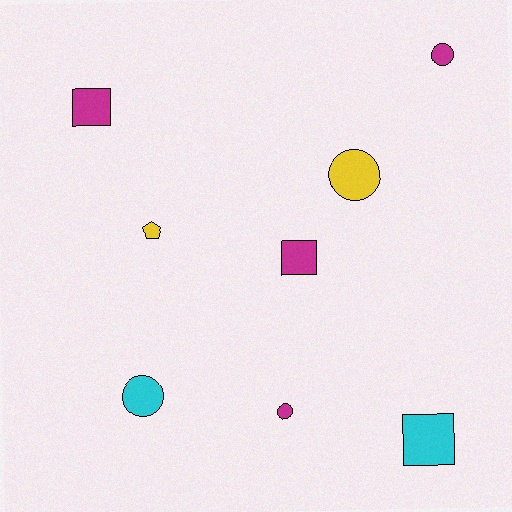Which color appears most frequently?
Magenta, with 4 objects.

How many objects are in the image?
There are 8 objects.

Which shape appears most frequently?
Circle, with 4 objects.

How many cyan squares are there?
There is 1 cyan square.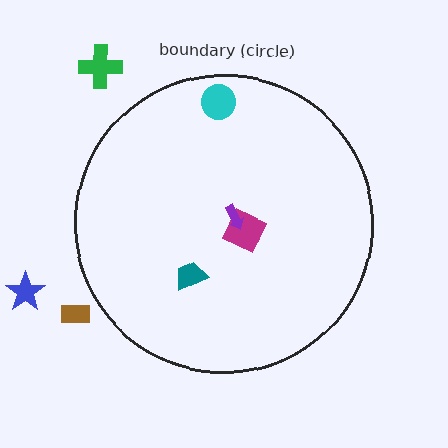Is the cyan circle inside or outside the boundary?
Inside.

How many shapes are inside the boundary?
4 inside, 3 outside.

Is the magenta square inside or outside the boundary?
Inside.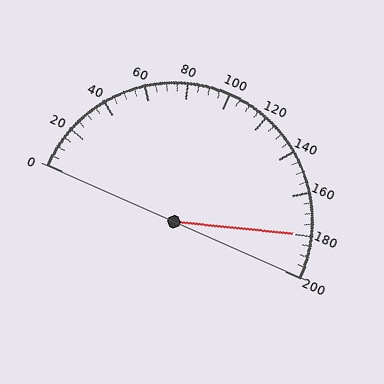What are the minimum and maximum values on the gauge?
The gauge ranges from 0 to 200.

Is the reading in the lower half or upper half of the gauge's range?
The reading is in the upper half of the range (0 to 200).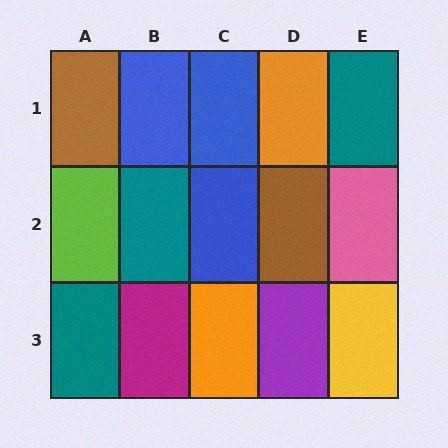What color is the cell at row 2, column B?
Teal.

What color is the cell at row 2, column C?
Blue.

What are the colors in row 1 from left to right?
Brown, blue, blue, orange, teal.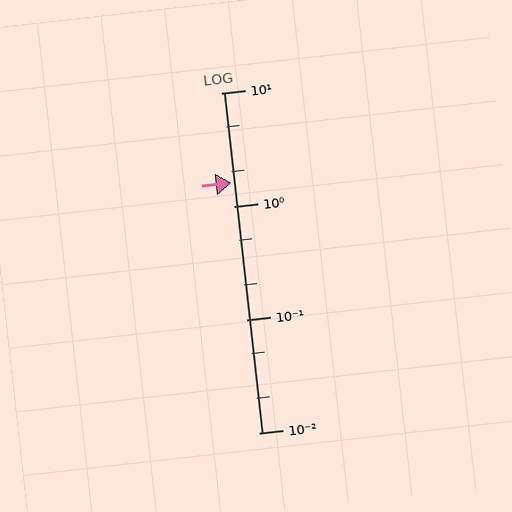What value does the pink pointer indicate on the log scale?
The pointer indicates approximately 1.6.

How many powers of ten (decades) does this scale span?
The scale spans 3 decades, from 0.01 to 10.